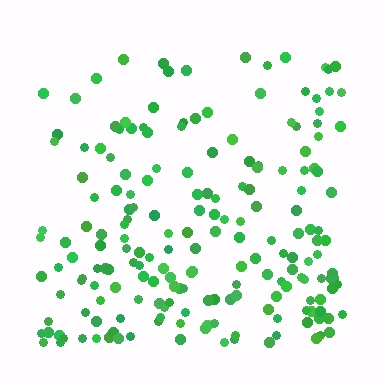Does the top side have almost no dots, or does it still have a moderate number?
Still a moderate number, just noticeably fewer than the bottom.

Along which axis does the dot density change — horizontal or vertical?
Vertical.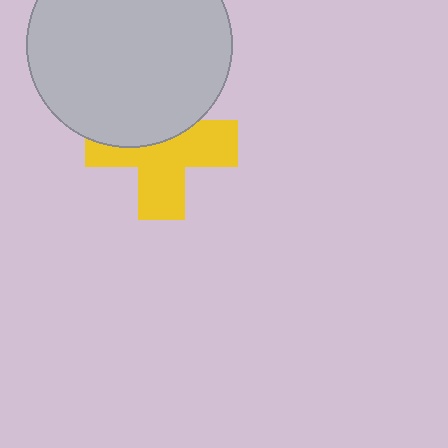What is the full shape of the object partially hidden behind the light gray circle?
The partially hidden object is a yellow cross.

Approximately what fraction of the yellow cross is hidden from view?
Roughly 41% of the yellow cross is hidden behind the light gray circle.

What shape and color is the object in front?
The object in front is a light gray circle.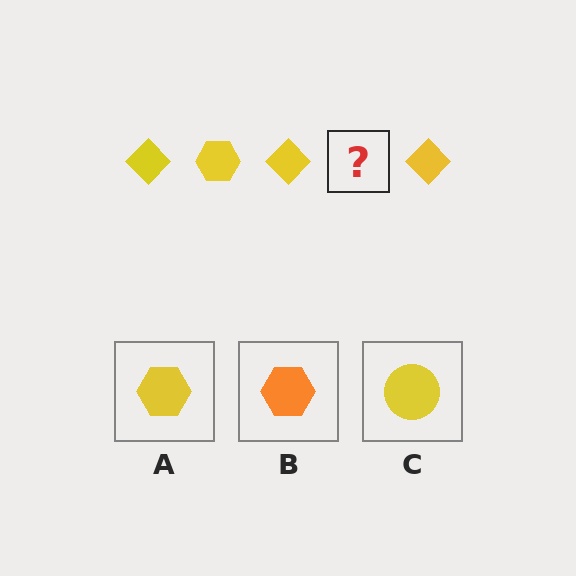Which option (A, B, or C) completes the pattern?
A.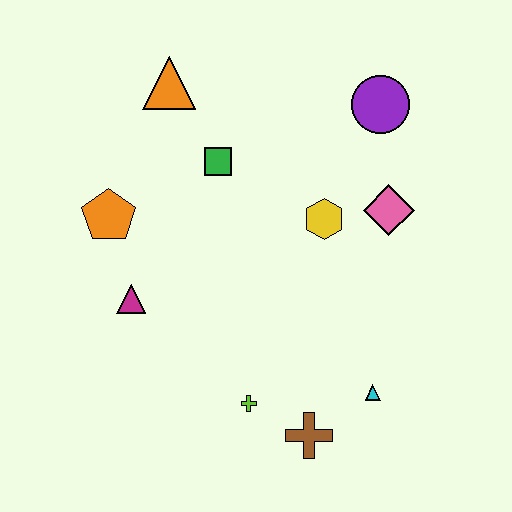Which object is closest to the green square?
The orange triangle is closest to the green square.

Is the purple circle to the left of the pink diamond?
Yes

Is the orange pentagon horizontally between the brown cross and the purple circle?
No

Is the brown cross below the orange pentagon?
Yes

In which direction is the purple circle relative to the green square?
The purple circle is to the right of the green square.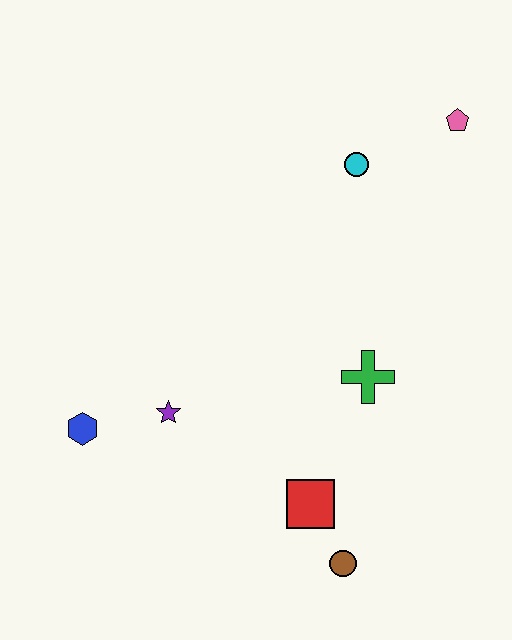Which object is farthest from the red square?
The pink pentagon is farthest from the red square.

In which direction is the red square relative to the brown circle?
The red square is above the brown circle.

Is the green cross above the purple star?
Yes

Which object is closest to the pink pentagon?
The cyan circle is closest to the pink pentagon.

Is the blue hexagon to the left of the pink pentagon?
Yes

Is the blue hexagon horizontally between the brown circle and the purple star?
No